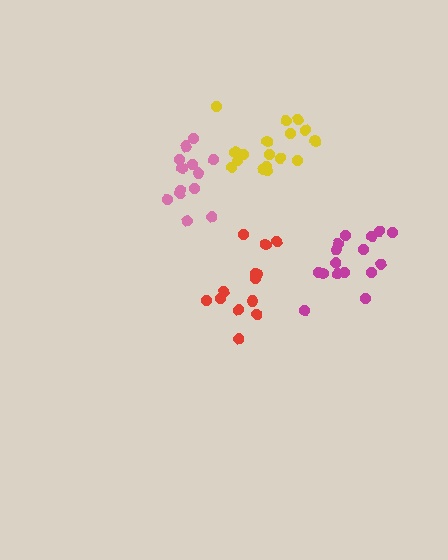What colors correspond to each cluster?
The clusters are colored: yellow, pink, magenta, red.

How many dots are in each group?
Group 1: 17 dots, Group 2: 13 dots, Group 3: 16 dots, Group 4: 13 dots (59 total).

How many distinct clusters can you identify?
There are 4 distinct clusters.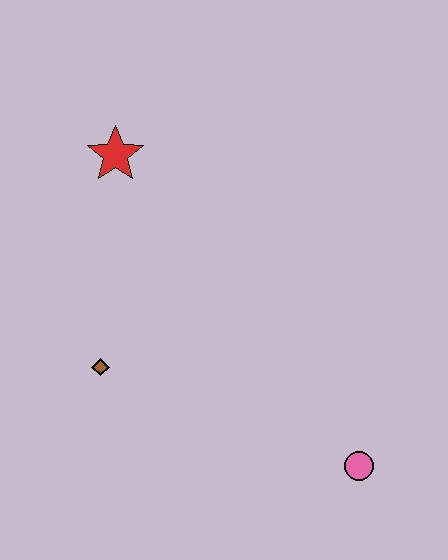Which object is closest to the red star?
The brown diamond is closest to the red star.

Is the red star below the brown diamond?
No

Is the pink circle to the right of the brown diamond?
Yes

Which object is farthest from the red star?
The pink circle is farthest from the red star.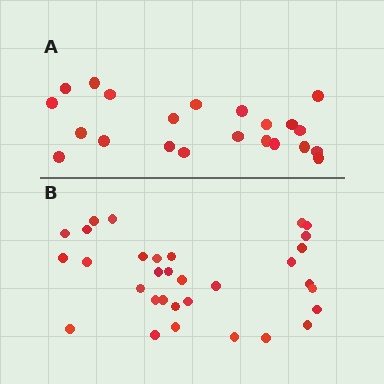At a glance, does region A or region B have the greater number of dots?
Region B (the bottom region) has more dots.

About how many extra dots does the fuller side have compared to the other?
Region B has roughly 10 or so more dots than region A.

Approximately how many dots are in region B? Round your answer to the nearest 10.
About 30 dots. (The exact count is 32, which rounds to 30.)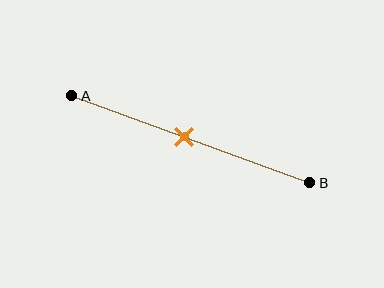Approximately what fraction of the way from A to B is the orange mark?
The orange mark is approximately 45% of the way from A to B.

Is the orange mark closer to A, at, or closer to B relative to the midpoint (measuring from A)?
The orange mark is approximately at the midpoint of segment AB.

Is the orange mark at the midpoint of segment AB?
Yes, the mark is approximately at the midpoint.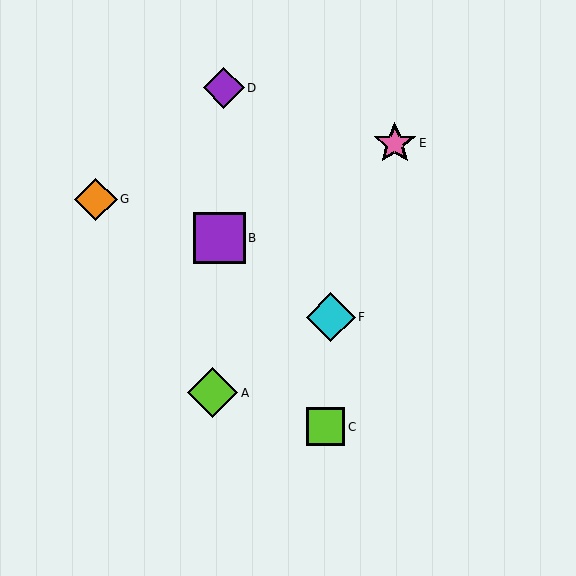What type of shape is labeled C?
Shape C is a lime square.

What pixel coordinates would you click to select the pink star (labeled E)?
Click at (395, 144) to select the pink star E.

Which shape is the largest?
The purple square (labeled B) is the largest.